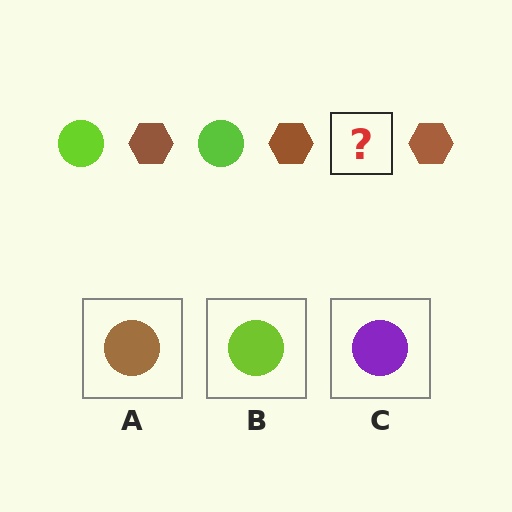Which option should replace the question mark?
Option B.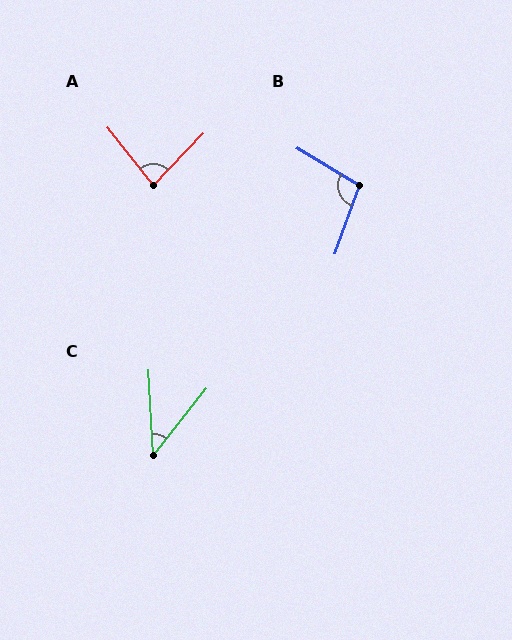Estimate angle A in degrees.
Approximately 82 degrees.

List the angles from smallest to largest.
C (41°), A (82°), B (102°).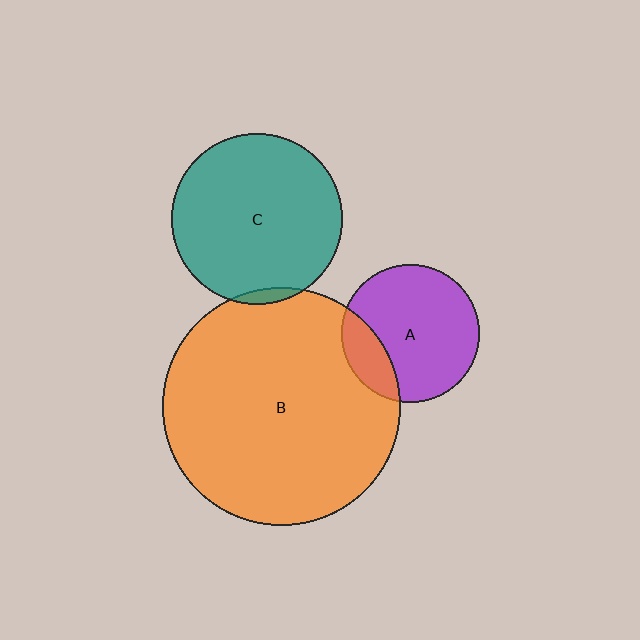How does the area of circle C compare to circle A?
Approximately 1.5 times.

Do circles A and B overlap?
Yes.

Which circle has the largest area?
Circle B (orange).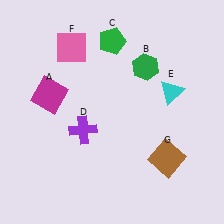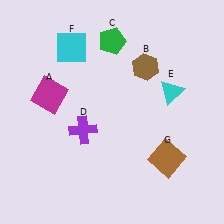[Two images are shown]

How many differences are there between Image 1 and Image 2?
There are 2 differences between the two images.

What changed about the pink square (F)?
In Image 1, F is pink. In Image 2, it changed to cyan.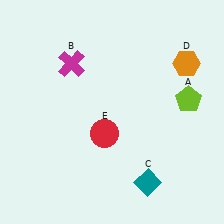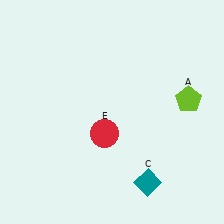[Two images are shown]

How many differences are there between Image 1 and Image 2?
There are 2 differences between the two images.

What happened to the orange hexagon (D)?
The orange hexagon (D) was removed in Image 2. It was in the top-right area of Image 1.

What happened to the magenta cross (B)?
The magenta cross (B) was removed in Image 2. It was in the top-left area of Image 1.